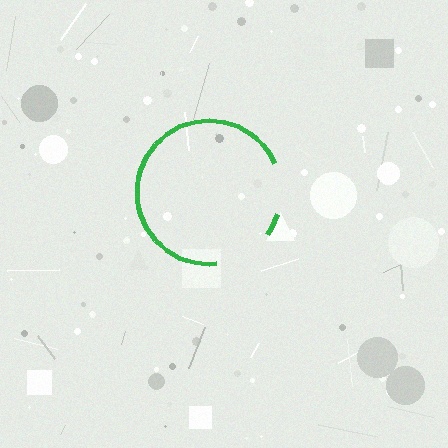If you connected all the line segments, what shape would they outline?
They would outline a circle.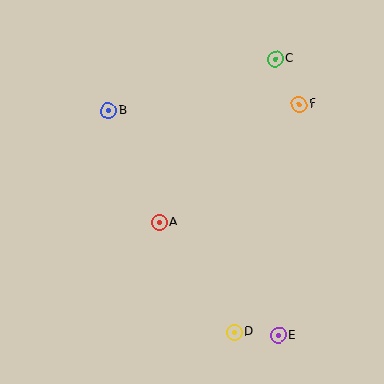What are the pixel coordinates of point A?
Point A is at (159, 222).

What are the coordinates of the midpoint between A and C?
The midpoint between A and C is at (217, 140).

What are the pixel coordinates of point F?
Point F is at (299, 104).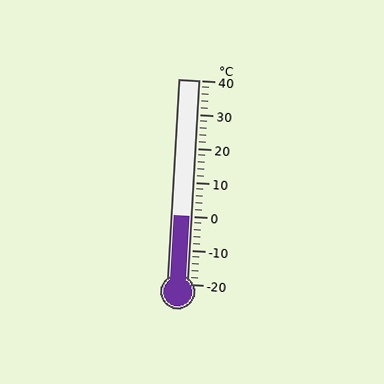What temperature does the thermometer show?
The thermometer shows approximately 0°C.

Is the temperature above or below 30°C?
The temperature is below 30°C.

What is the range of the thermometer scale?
The thermometer scale ranges from -20°C to 40°C.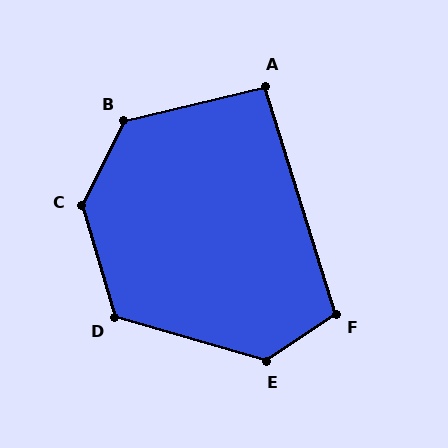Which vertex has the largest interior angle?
C, at approximately 137 degrees.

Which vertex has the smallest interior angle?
A, at approximately 93 degrees.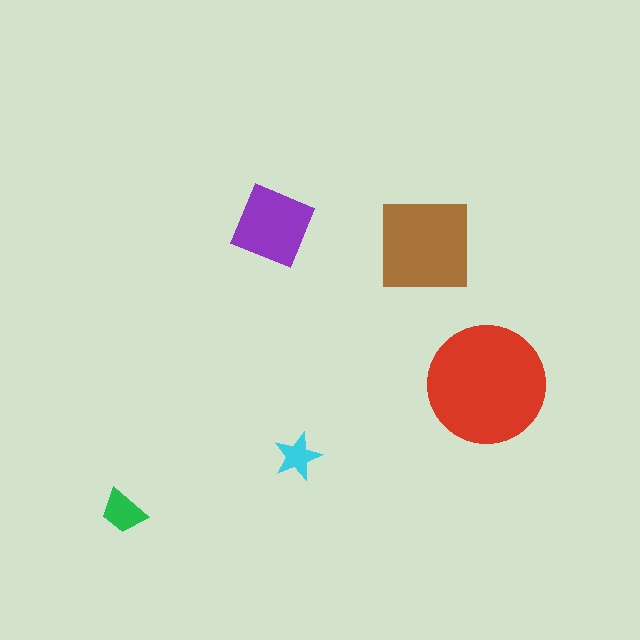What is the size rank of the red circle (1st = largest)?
1st.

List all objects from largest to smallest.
The red circle, the brown square, the purple diamond, the green trapezoid, the cyan star.